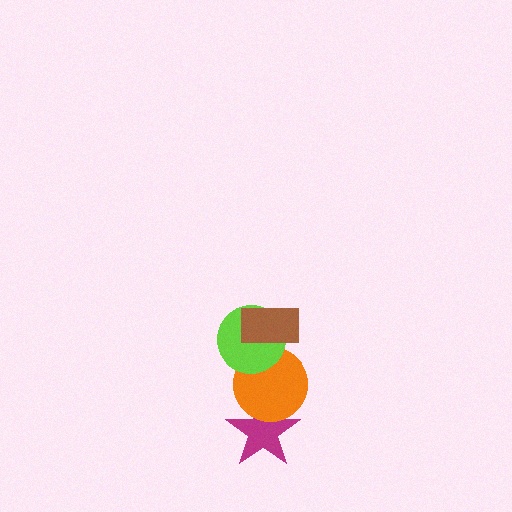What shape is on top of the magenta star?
The orange circle is on top of the magenta star.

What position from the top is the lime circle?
The lime circle is 2nd from the top.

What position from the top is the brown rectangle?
The brown rectangle is 1st from the top.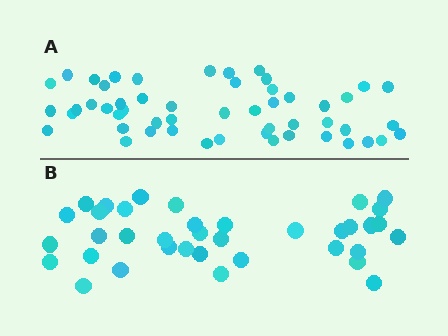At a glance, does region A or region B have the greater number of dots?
Region A (the top region) has more dots.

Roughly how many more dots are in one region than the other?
Region A has approximately 15 more dots than region B.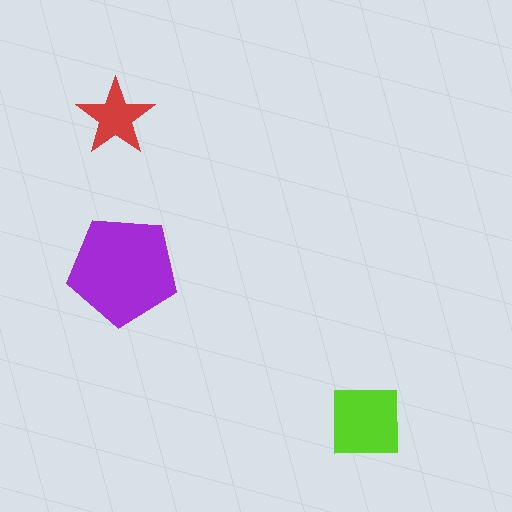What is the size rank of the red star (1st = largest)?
3rd.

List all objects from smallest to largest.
The red star, the lime square, the purple pentagon.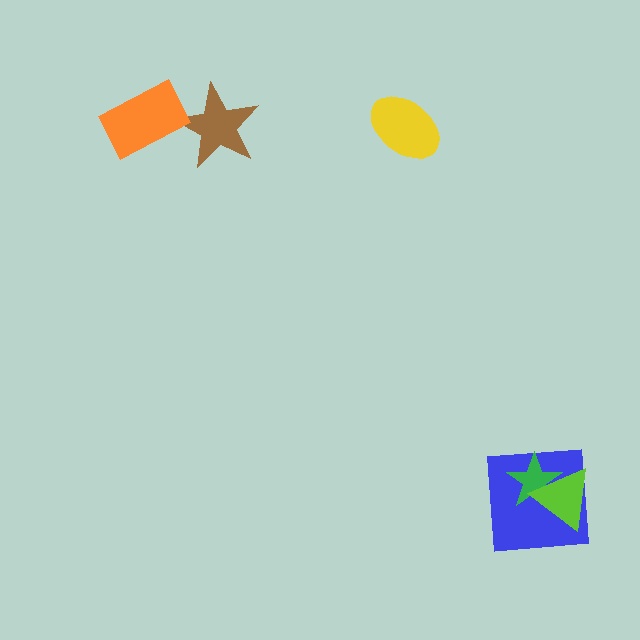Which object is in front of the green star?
The lime triangle is in front of the green star.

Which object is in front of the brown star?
The orange rectangle is in front of the brown star.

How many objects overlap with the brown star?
1 object overlaps with the brown star.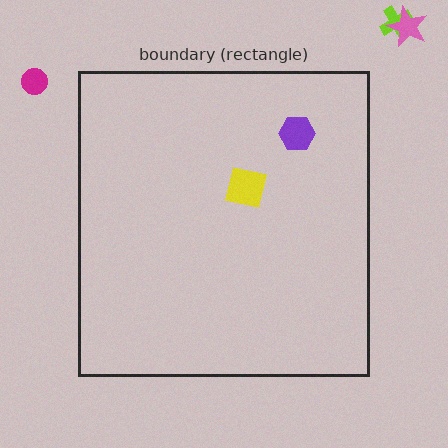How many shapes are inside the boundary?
2 inside, 3 outside.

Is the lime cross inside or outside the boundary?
Outside.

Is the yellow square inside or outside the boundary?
Inside.